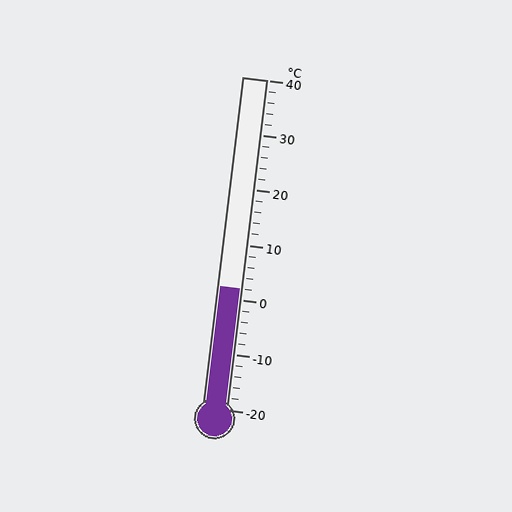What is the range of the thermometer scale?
The thermometer scale ranges from -20°C to 40°C.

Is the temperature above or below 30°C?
The temperature is below 30°C.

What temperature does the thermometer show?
The thermometer shows approximately 2°C.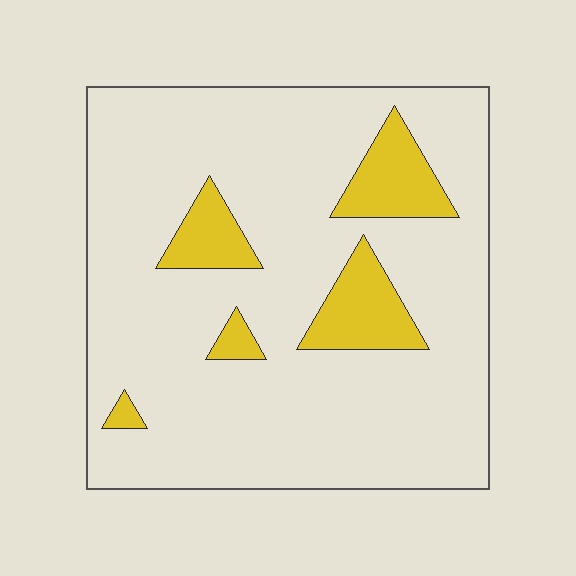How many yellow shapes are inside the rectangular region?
5.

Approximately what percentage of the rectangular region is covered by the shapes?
Approximately 15%.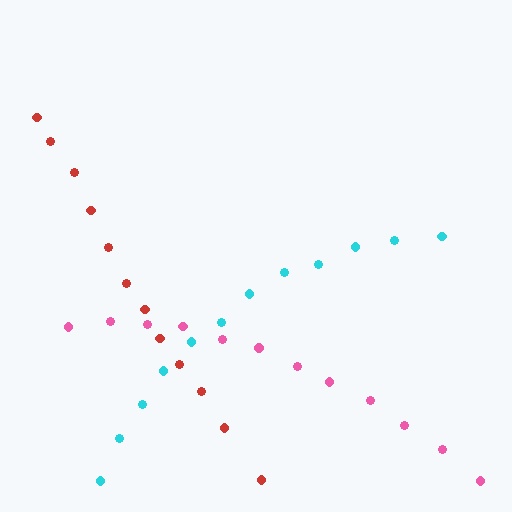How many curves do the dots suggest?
There are 3 distinct paths.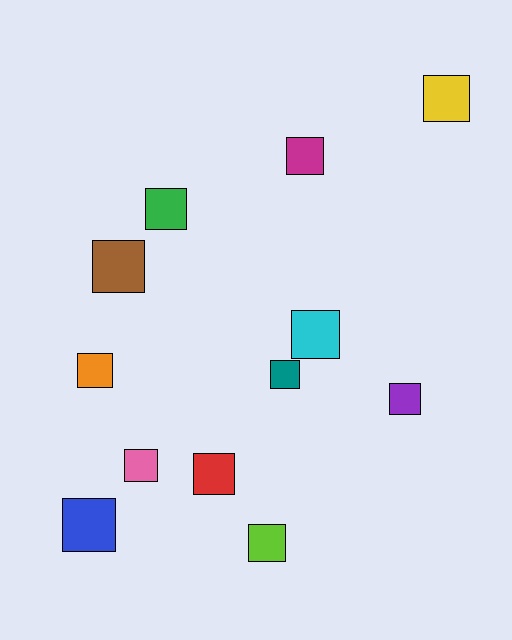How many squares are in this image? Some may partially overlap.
There are 12 squares.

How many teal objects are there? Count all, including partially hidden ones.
There is 1 teal object.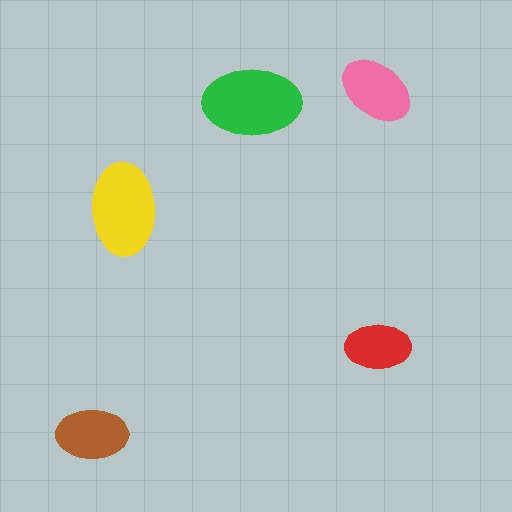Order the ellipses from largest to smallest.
the green one, the yellow one, the pink one, the brown one, the red one.